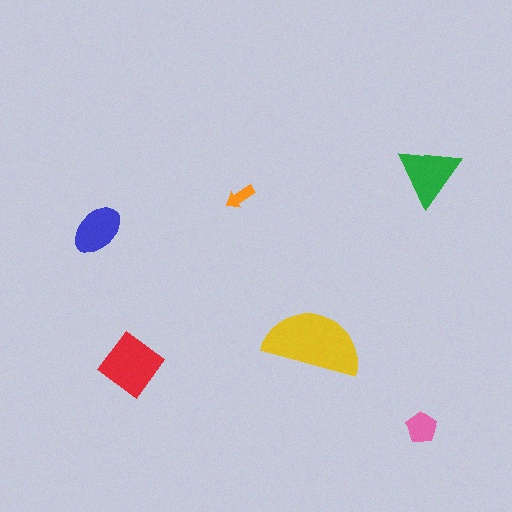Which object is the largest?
The yellow semicircle.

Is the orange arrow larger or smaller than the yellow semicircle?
Smaller.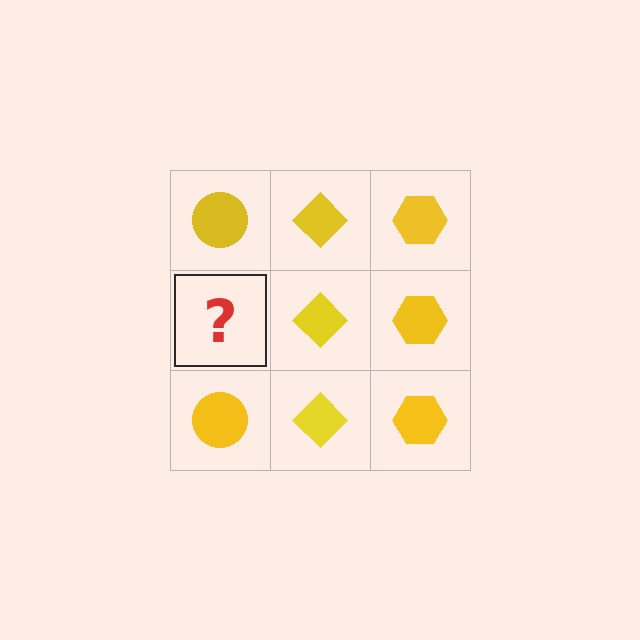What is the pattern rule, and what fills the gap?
The rule is that each column has a consistent shape. The gap should be filled with a yellow circle.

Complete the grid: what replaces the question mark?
The question mark should be replaced with a yellow circle.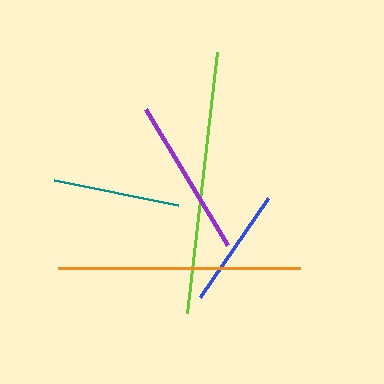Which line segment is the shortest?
The blue line is the shortest at approximately 120 pixels.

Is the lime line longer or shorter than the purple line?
The lime line is longer than the purple line.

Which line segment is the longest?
The lime line is the longest at approximately 262 pixels.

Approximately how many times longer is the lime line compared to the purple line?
The lime line is approximately 1.6 times the length of the purple line.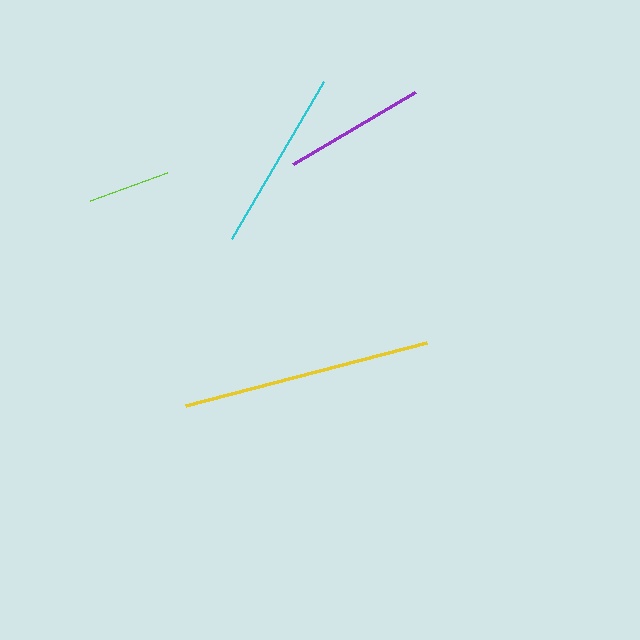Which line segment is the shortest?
The lime line is the shortest at approximately 82 pixels.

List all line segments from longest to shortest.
From longest to shortest: yellow, cyan, purple, lime.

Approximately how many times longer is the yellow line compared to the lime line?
The yellow line is approximately 3.0 times the length of the lime line.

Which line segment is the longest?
The yellow line is the longest at approximately 250 pixels.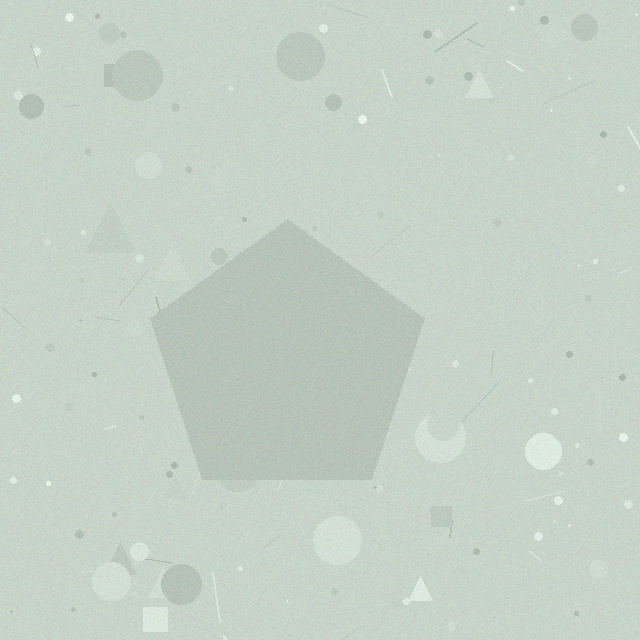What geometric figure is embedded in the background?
A pentagon is embedded in the background.